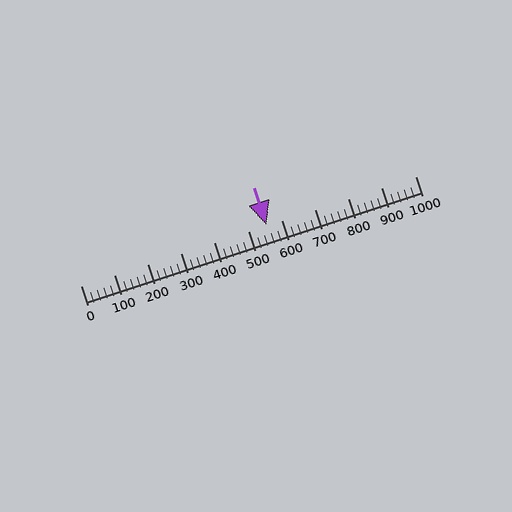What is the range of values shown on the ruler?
The ruler shows values from 0 to 1000.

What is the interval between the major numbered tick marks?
The major tick marks are spaced 100 units apart.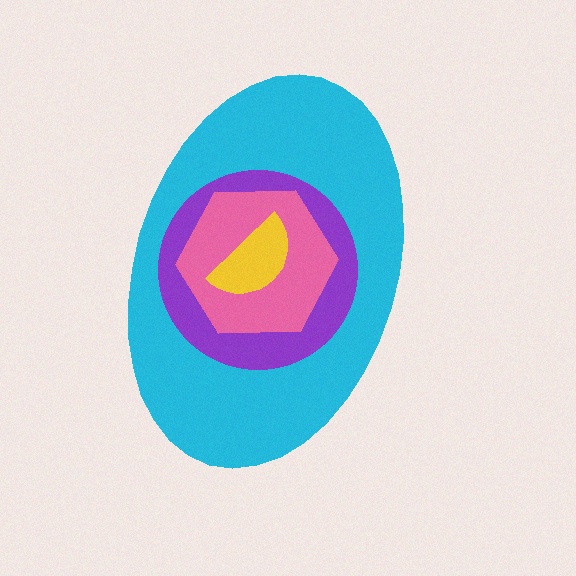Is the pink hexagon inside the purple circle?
Yes.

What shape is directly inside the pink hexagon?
The yellow semicircle.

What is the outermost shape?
The cyan ellipse.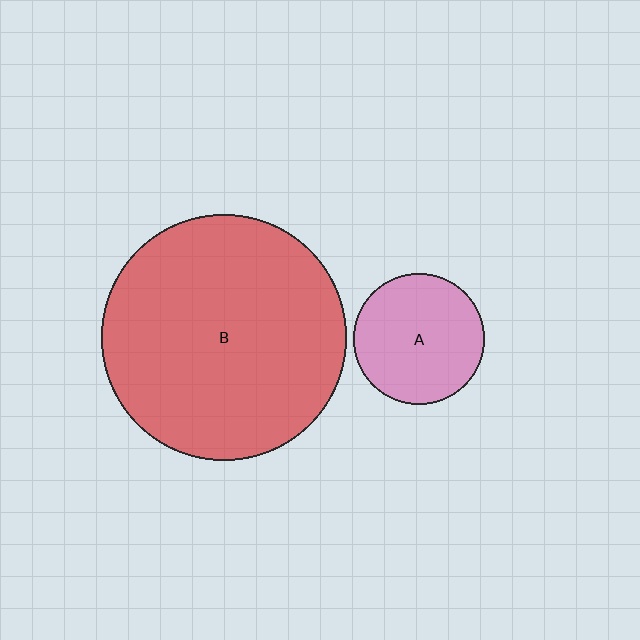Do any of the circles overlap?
No, none of the circles overlap.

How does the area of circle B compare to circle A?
Approximately 3.5 times.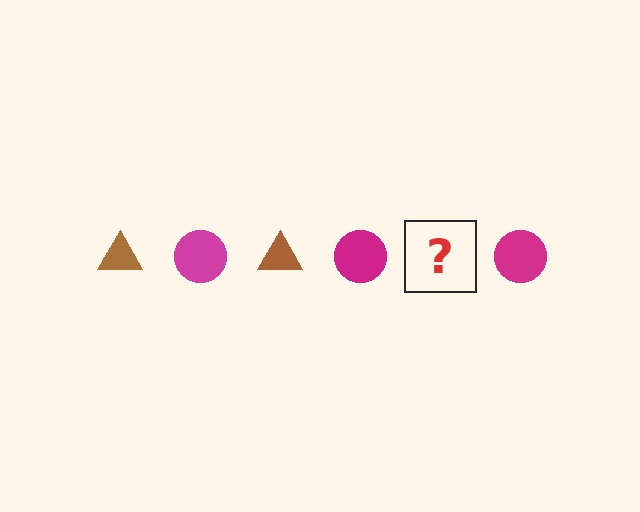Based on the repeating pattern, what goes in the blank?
The blank should be a brown triangle.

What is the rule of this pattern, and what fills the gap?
The rule is that the pattern alternates between brown triangle and magenta circle. The gap should be filled with a brown triangle.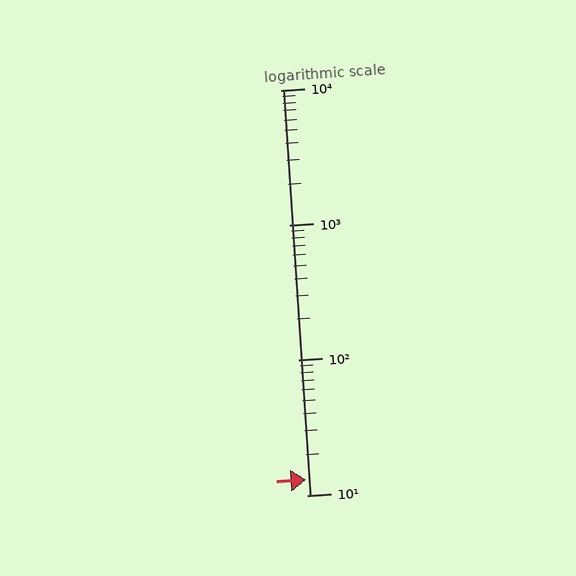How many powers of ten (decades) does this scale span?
The scale spans 3 decades, from 10 to 10000.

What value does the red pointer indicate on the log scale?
The pointer indicates approximately 13.